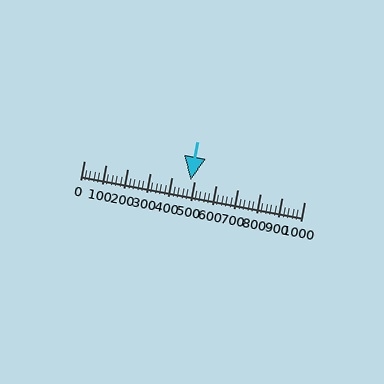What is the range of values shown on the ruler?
The ruler shows values from 0 to 1000.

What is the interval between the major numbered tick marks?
The major tick marks are spaced 100 units apart.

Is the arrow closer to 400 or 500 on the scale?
The arrow is closer to 500.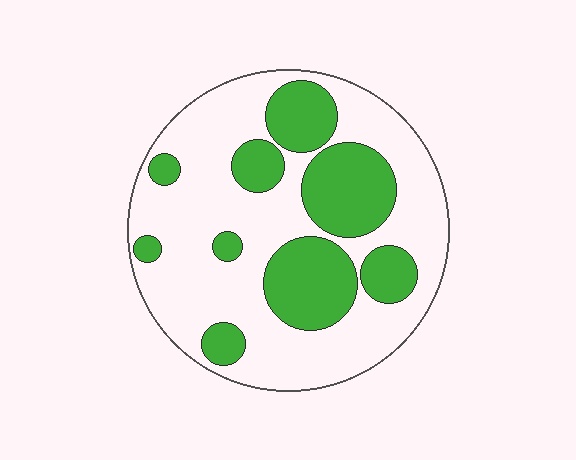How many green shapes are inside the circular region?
9.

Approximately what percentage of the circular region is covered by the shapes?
Approximately 35%.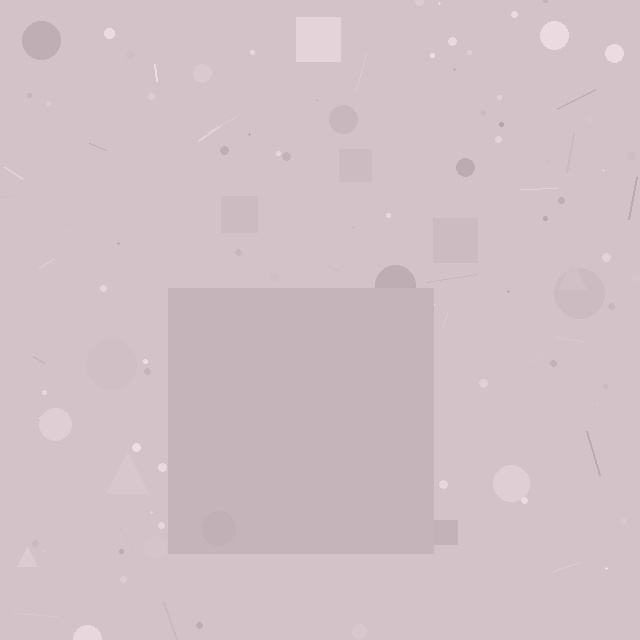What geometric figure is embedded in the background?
A square is embedded in the background.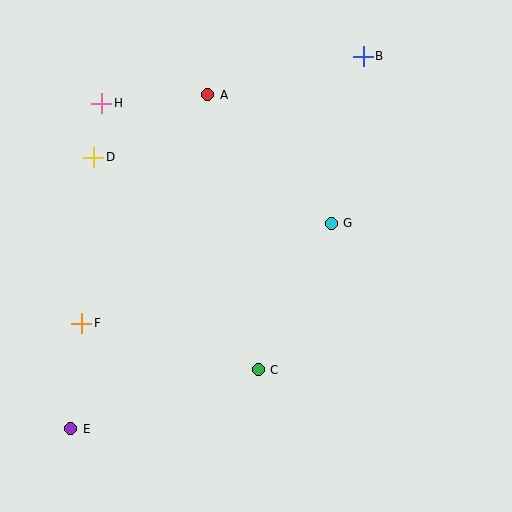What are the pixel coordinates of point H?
Point H is at (102, 103).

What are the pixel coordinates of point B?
Point B is at (363, 56).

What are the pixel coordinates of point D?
Point D is at (94, 157).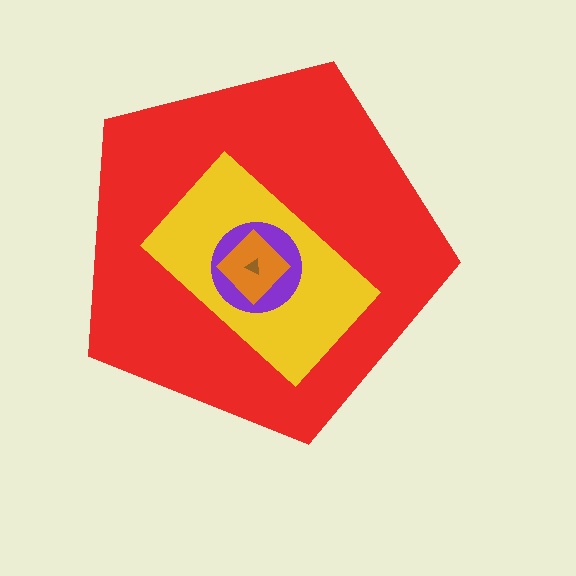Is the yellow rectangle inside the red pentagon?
Yes.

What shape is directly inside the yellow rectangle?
The purple circle.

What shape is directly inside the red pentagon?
The yellow rectangle.